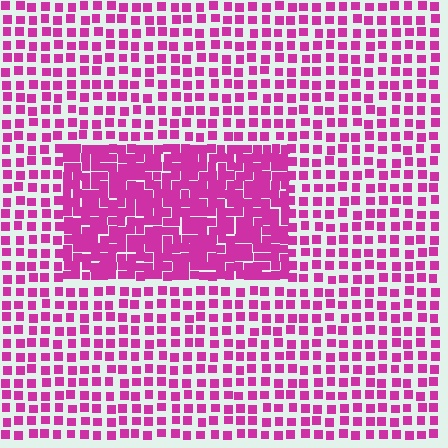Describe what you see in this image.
The image contains small magenta elements arranged at two different densities. A rectangle-shaped region is visible where the elements are more densely packed than the surrounding area.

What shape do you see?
I see a rectangle.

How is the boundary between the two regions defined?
The boundary is defined by a change in element density (approximately 2.1x ratio). All elements are the same color, size, and shape.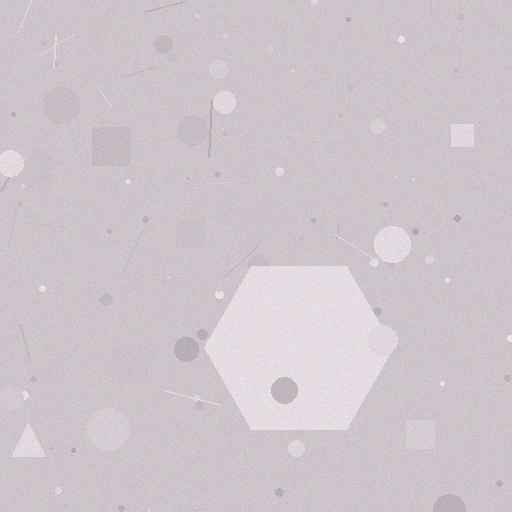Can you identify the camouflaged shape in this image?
The camouflaged shape is a hexagon.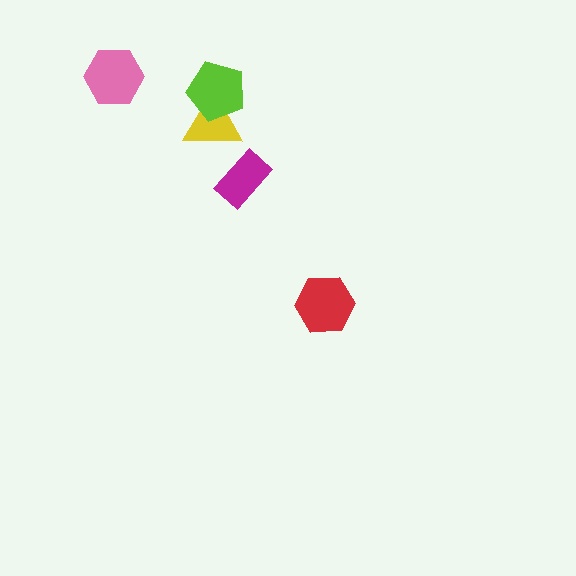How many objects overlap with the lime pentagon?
1 object overlaps with the lime pentagon.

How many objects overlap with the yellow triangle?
1 object overlaps with the yellow triangle.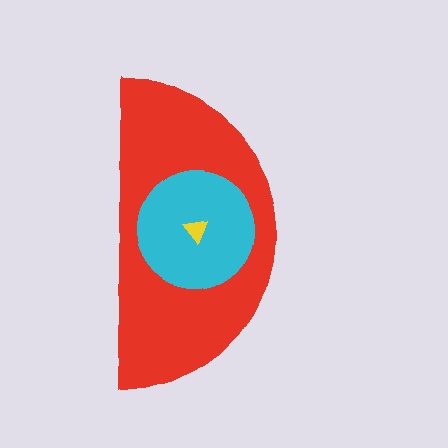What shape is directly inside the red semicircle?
The cyan circle.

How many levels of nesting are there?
3.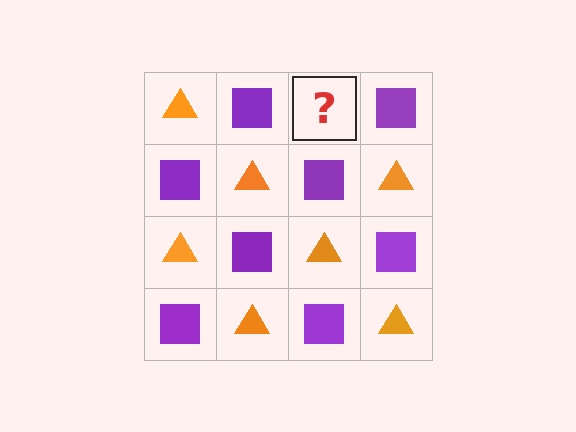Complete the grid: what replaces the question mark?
The question mark should be replaced with an orange triangle.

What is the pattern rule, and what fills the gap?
The rule is that it alternates orange triangle and purple square in a checkerboard pattern. The gap should be filled with an orange triangle.